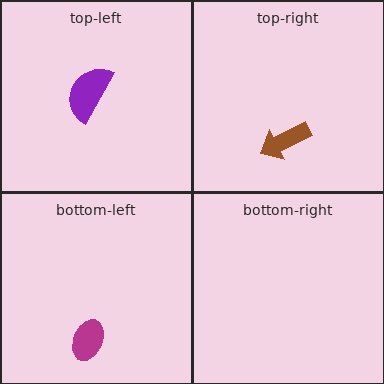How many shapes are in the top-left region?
1.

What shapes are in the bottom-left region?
The magenta ellipse.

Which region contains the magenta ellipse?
The bottom-left region.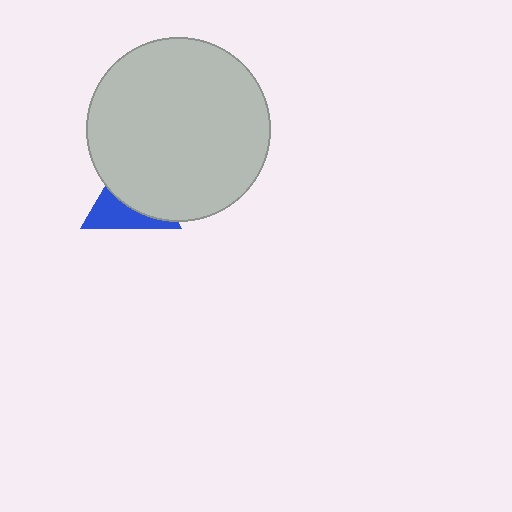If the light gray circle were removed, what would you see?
You would see the complete blue triangle.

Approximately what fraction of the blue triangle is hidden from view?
Roughly 58% of the blue triangle is hidden behind the light gray circle.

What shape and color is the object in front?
The object in front is a light gray circle.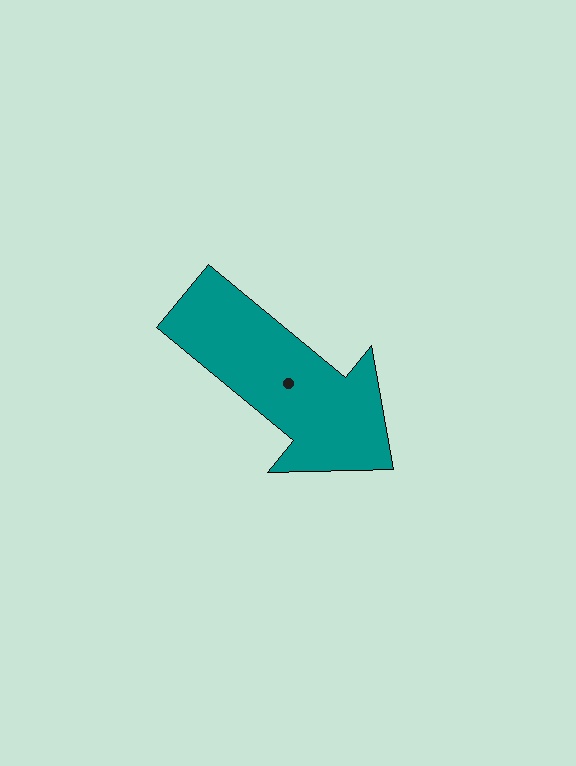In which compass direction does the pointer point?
Southeast.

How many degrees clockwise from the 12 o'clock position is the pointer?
Approximately 129 degrees.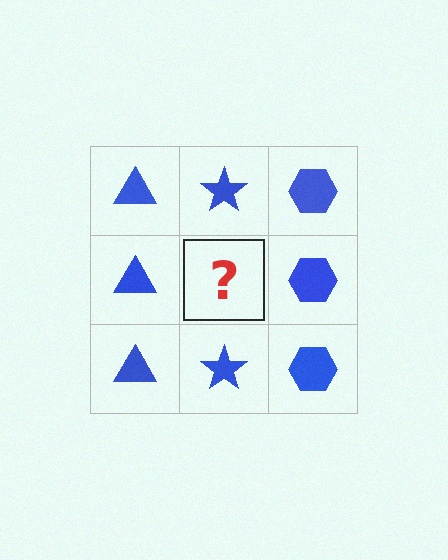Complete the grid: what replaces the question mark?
The question mark should be replaced with a blue star.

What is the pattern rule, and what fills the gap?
The rule is that each column has a consistent shape. The gap should be filled with a blue star.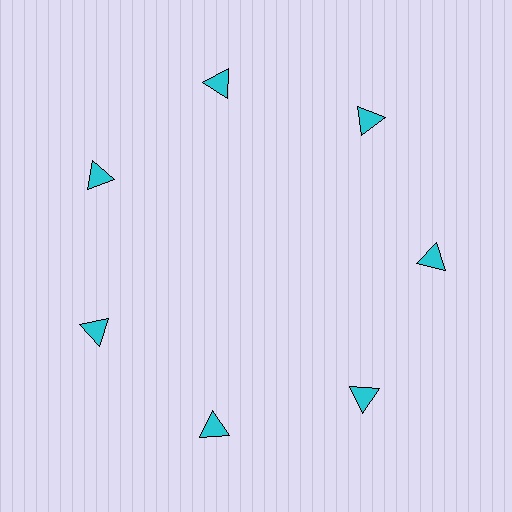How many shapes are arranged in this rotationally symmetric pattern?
There are 7 shapes, arranged in 7 groups of 1.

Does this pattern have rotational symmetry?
Yes, this pattern has 7-fold rotational symmetry. It looks the same after rotating 51 degrees around the center.